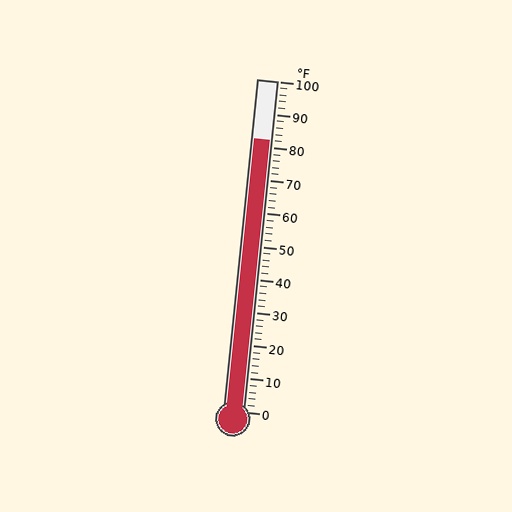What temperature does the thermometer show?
The thermometer shows approximately 82°F.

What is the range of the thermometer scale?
The thermometer scale ranges from 0°F to 100°F.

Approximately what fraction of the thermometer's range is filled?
The thermometer is filled to approximately 80% of its range.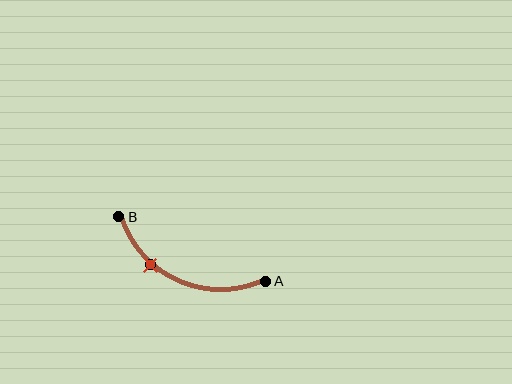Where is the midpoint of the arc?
The arc midpoint is the point on the curve farthest from the straight line joining A and B. It sits below that line.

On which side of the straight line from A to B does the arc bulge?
The arc bulges below the straight line connecting A and B.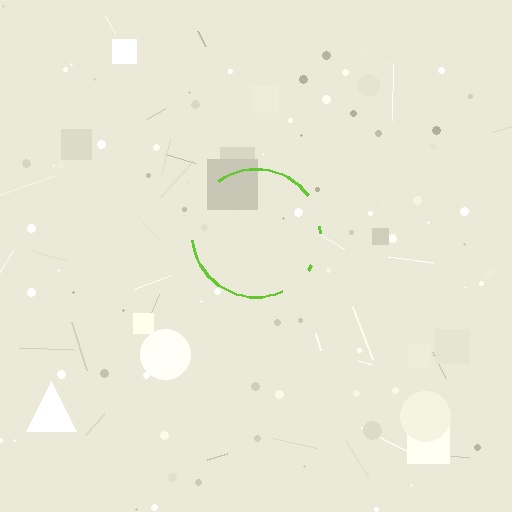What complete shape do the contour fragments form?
The contour fragments form a circle.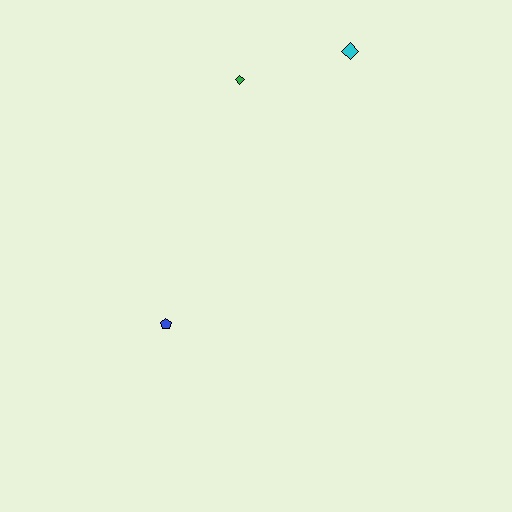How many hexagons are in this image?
There are no hexagons.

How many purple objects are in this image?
There are no purple objects.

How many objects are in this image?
There are 3 objects.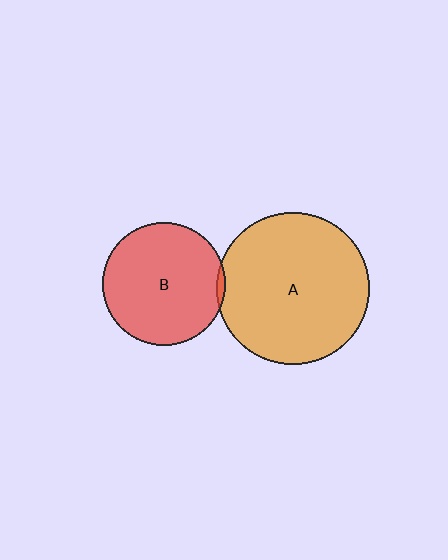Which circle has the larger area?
Circle A (orange).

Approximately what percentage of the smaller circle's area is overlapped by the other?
Approximately 5%.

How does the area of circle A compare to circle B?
Approximately 1.5 times.